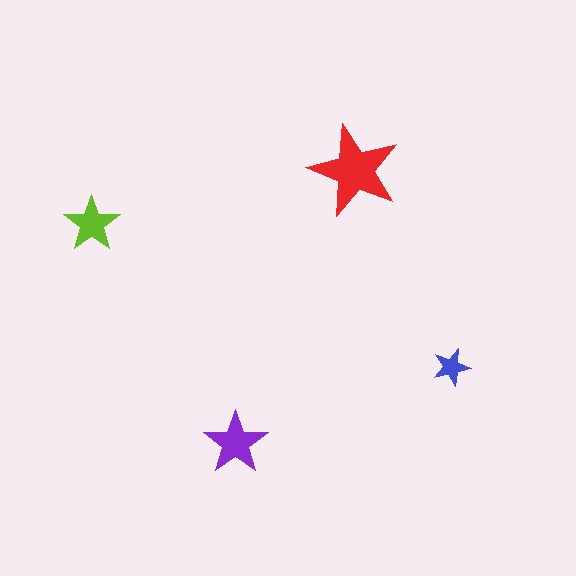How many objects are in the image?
There are 4 objects in the image.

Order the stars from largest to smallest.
the red one, the purple one, the lime one, the blue one.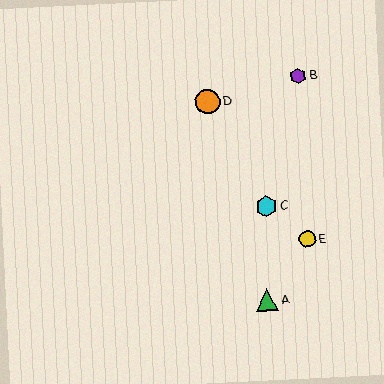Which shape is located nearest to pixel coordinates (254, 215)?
The cyan hexagon (labeled C) at (266, 206) is nearest to that location.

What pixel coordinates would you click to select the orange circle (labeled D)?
Click at (208, 102) to select the orange circle D.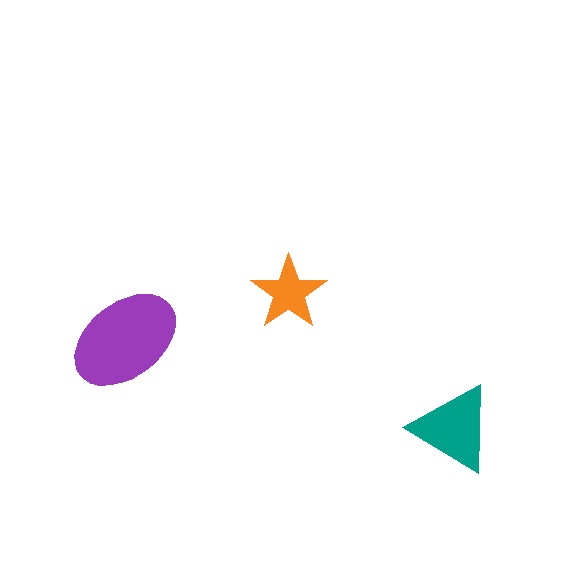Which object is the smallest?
The orange star.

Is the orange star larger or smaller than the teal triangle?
Smaller.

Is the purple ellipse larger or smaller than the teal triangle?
Larger.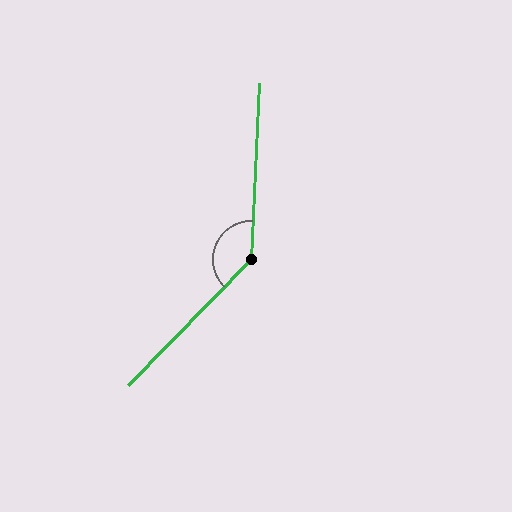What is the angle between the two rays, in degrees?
Approximately 138 degrees.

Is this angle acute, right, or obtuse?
It is obtuse.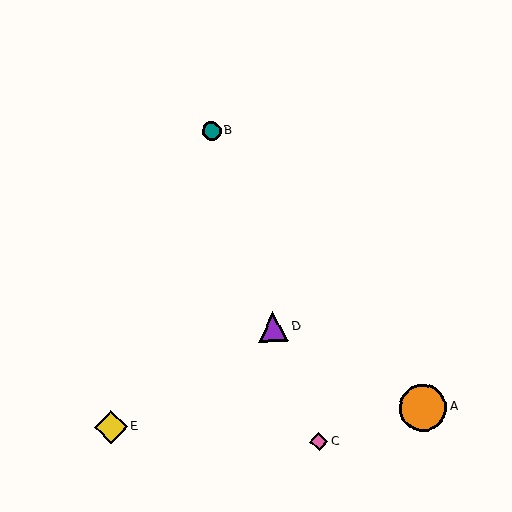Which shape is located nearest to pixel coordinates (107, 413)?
The yellow diamond (labeled E) at (111, 427) is nearest to that location.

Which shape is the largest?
The orange circle (labeled A) is the largest.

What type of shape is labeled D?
Shape D is a purple triangle.